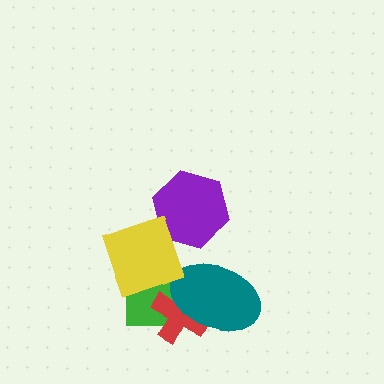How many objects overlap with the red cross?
2 objects overlap with the red cross.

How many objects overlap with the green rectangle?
3 objects overlap with the green rectangle.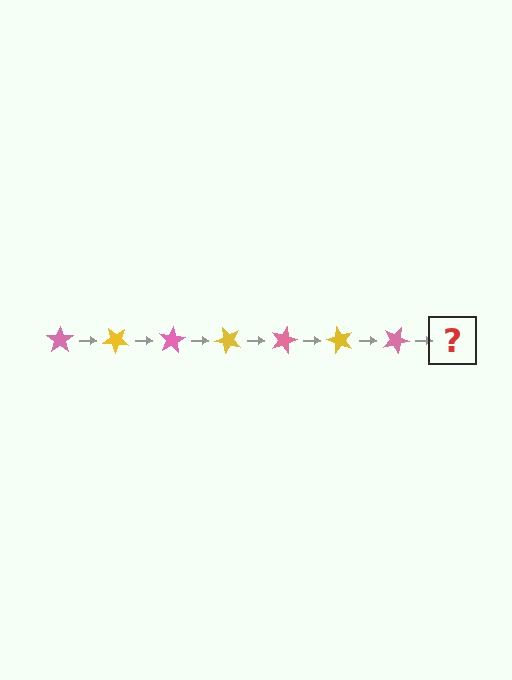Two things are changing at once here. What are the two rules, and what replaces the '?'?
The two rules are that it rotates 40 degrees each step and the color cycles through pink and yellow. The '?' should be a yellow star, rotated 280 degrees from the start.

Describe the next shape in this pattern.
It should be a yellow star, rotated 280 degrees from the start.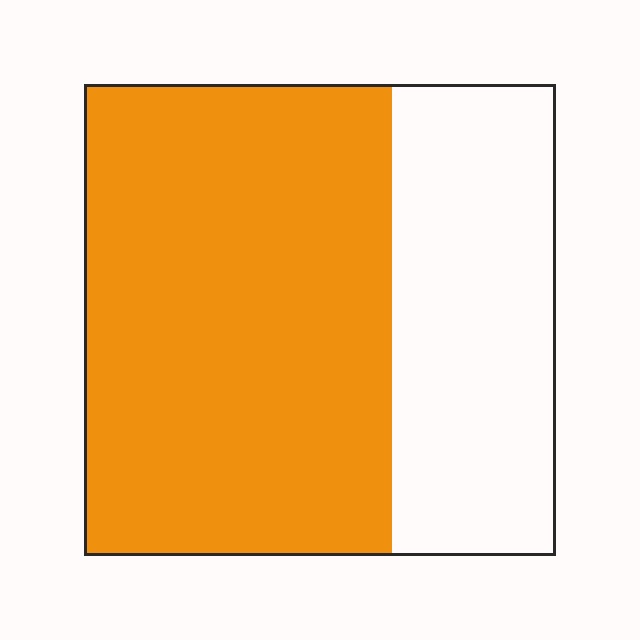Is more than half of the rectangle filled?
Yes.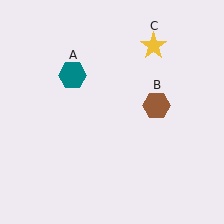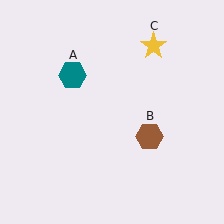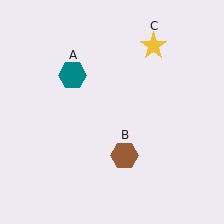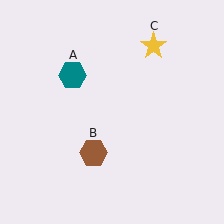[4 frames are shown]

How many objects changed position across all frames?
1 object changed position: brown hexagon (object B).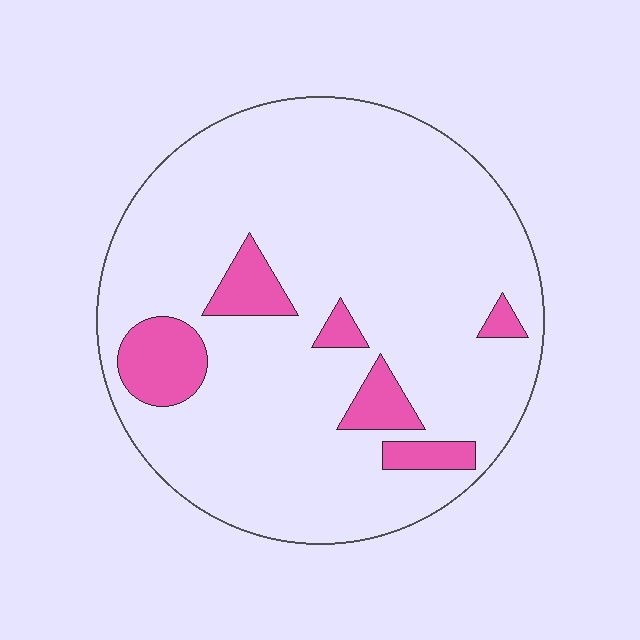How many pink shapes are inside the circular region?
6.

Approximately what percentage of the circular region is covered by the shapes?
Approximately 10%.